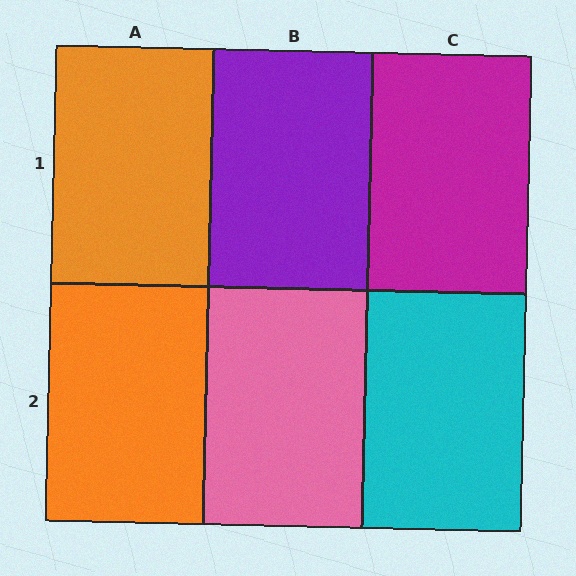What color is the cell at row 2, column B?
Pink.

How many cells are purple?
1 cell is purple.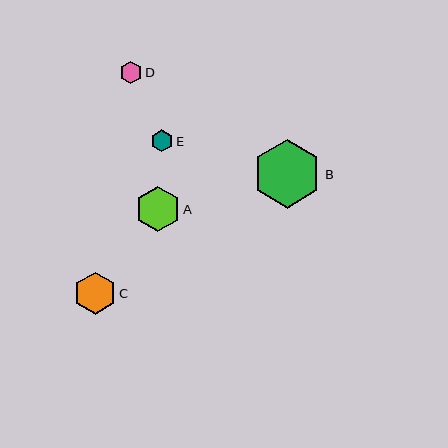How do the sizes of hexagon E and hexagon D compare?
Hexagon E and hexagon D are approximately the same size.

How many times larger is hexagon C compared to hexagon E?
Hexagon C is approximately 1.9 times the size of hexagon E.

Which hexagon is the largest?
Hexagon B is the largest with a size of approximately 69 pixels.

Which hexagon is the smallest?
Hexagon D is the smallest with a size of approximately 22 pixels.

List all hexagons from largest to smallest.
From largest to smallest: B, A, C, E, D.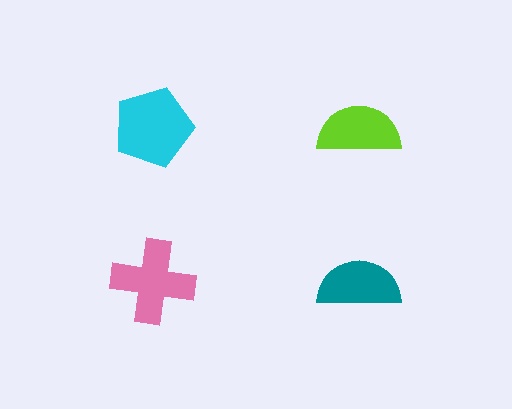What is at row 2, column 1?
A pink cross.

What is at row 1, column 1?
A cyan pentagon.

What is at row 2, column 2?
A teal semicircle.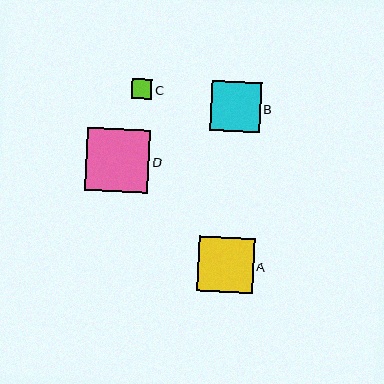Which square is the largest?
Square D is the largest with a size of approximately 63 pixels.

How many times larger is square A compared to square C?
Square A is approximately 2.8 times the size of square C.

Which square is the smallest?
Square C is the smallest with a size of approximately 20 pixels.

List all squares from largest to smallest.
From largest to smallest: D, A, B, C.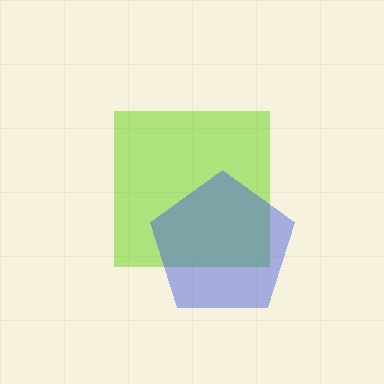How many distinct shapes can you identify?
There are 2 distinct shapes: a lime square, a blue pentagon.